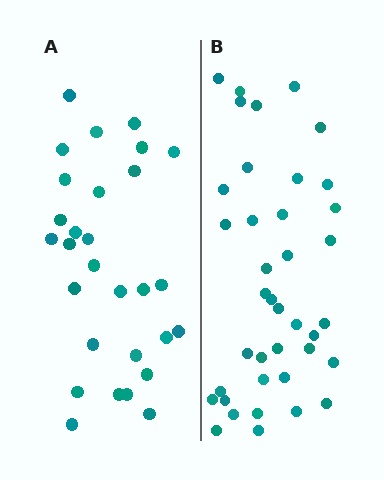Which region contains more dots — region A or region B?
Region B (the right region) has more dots.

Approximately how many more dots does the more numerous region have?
Region B has roughly 10 or so more dots than region A.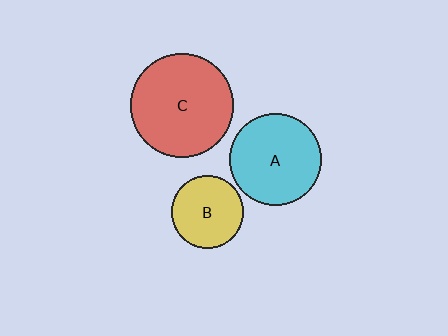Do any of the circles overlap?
No, none of the circles overlap.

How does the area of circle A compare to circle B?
Approximately 1.6 times.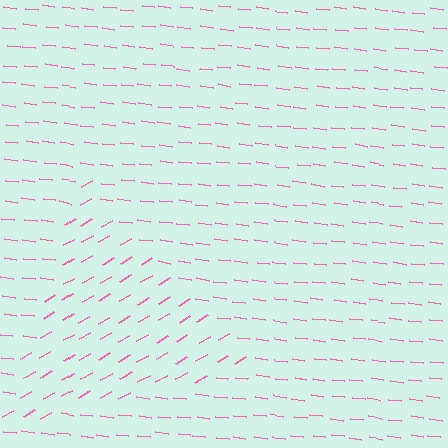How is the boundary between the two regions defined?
The boundary is defined purely by a change in line orientation (approximately 37 degrees difference). All lines are the same color and thickness.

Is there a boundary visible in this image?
Yes, there is a texture boundary formed by a change in line orientation.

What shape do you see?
I see a triangle.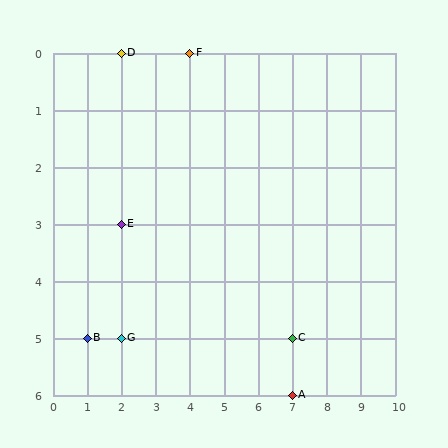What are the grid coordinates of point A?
Point A is at grid coordinates (7, 6).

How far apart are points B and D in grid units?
Points B and D are 1 column and 5 rows apart (about 5.1 grid units diagonally).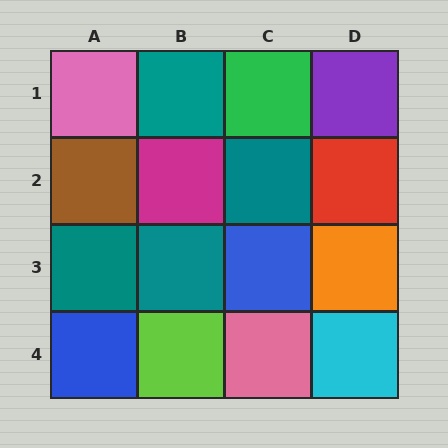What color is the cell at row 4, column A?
Blue.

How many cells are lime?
1 cell is lime.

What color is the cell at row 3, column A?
Teal.